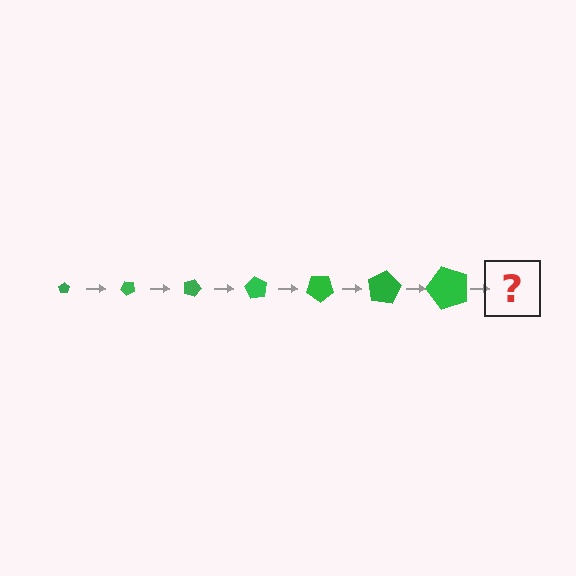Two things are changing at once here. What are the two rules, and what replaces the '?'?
The two rules are that the pentagon grows larger each step and it rotates 45 degrees each step. The '?' should be a pentagon, larger than the previous one and rotated 315 degrees from the start.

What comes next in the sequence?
The next element should be a pentagon, larger than the previous one and rotated 315 degrees from the start.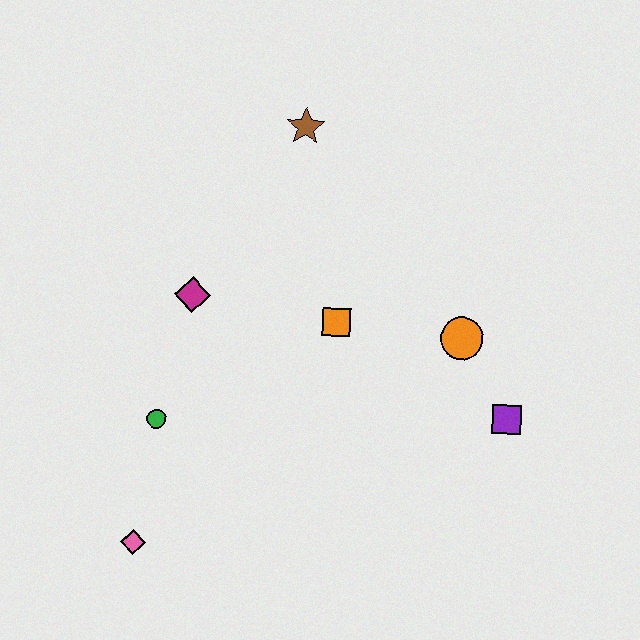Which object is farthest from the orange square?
The pink diamond is farthest from the orange square.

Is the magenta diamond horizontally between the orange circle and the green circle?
Yes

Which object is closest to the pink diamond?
The green circle is closest to the pink diamond.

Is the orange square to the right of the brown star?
Yes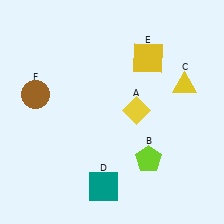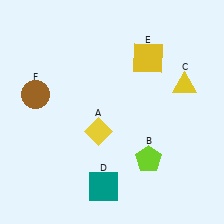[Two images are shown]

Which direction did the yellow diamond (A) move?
The yellow diamond (A) moved left.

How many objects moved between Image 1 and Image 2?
1 object moved between the two images.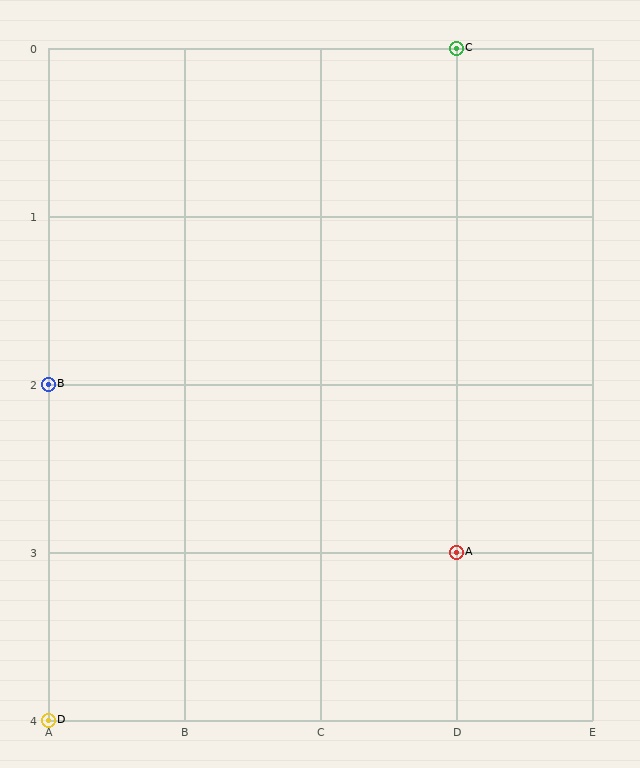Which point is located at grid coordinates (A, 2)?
Point B is at (A, 2).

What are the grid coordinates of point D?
Point D is at grid coordinates (A, 4).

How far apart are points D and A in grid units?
Points D and A are 3 columns and 1 row apart (about 3.2 grid units diagonally).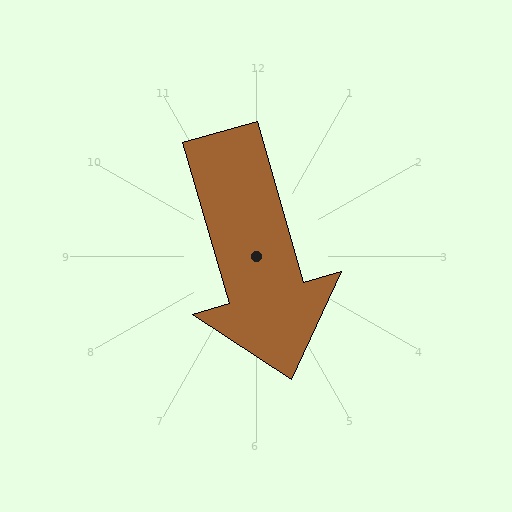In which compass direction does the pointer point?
South.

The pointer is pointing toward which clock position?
Roughly 5 o'clock.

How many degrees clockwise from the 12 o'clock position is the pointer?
Approximately 164 degrees.